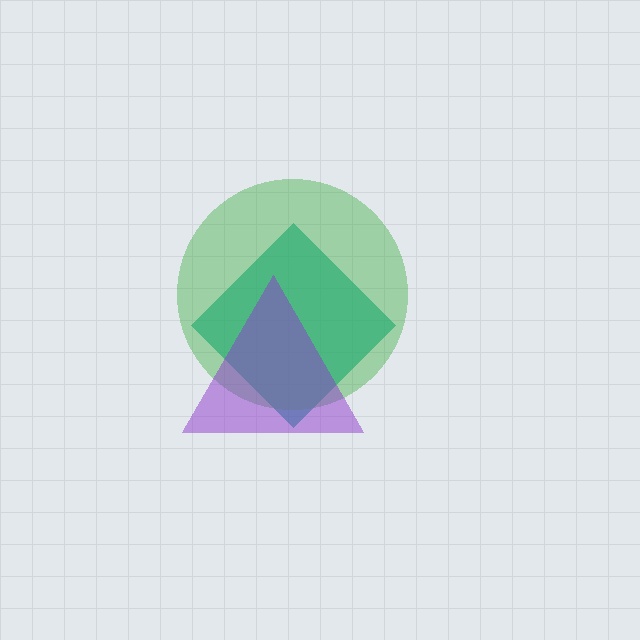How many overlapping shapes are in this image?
There are 3 overlapping shapes in the image.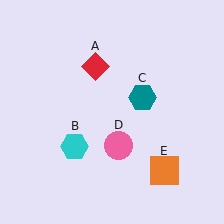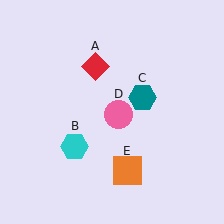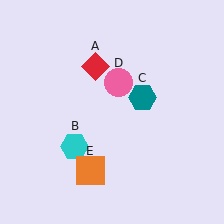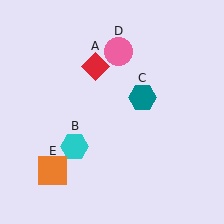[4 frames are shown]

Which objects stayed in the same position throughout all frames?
Red diamond (object A) and cyan hexagon (object B) and teal hexagon (object C) remained stationary.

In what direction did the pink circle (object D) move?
The pink circle (object D) moved up.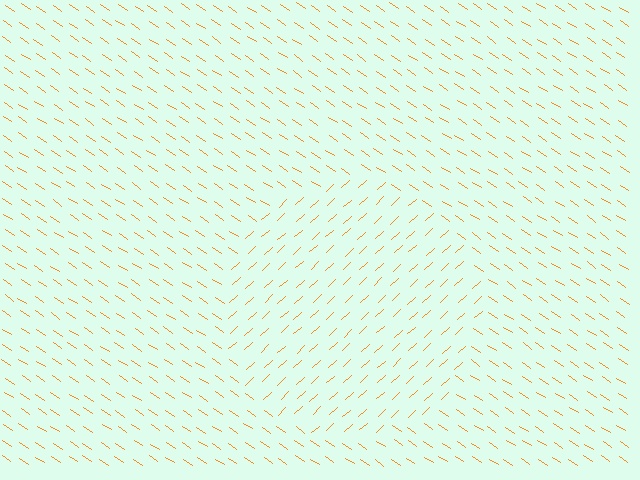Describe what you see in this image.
The image is filled with small orange line segments. A circle region in the image has lines oriented differently from the surrounding lines, creating a visible texture boundary.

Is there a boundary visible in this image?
Yes, there is a texture boundary formed by a change in line orientation.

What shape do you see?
I see a circle.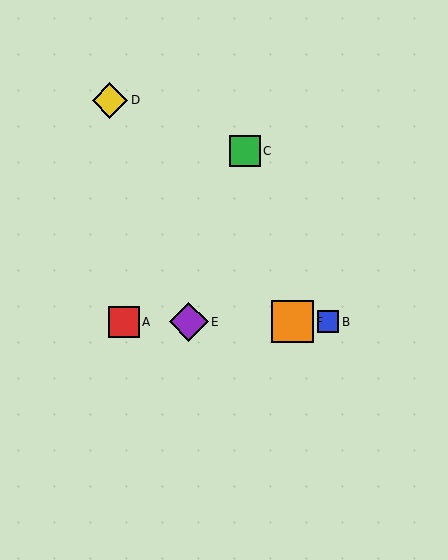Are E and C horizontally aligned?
No, E is at y≈322 and C is at y≈151.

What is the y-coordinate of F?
Object F is at y≈322.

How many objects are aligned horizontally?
4 objects (A, B, E, F) are aligned horizontally.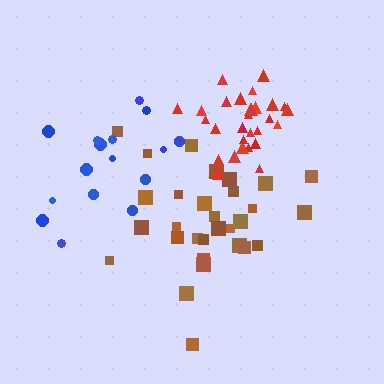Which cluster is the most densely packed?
Red.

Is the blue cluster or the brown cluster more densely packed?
Brown.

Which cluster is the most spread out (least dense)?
Blue.